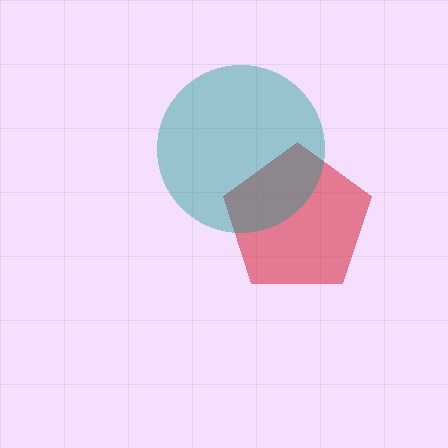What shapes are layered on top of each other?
The layered shapes are: a red pentagon, a teal circle.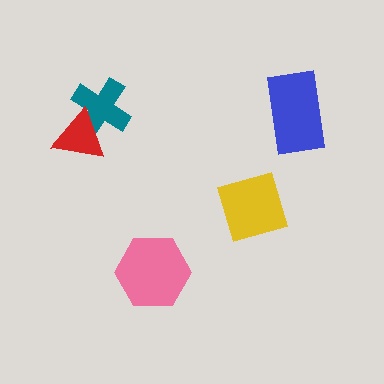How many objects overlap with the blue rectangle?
0 objects overlap with the blue rectangle.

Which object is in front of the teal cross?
The red triangle is in front of the teal cross.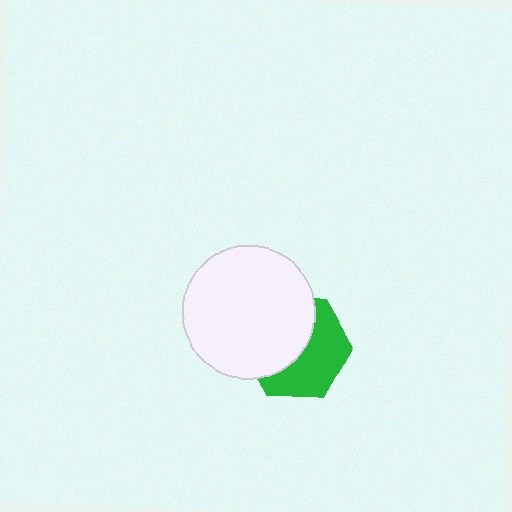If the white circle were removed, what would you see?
You would see the complete green hexagon.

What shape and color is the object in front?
The object in front is a white circle.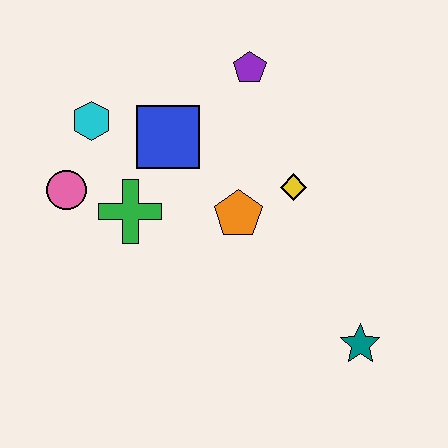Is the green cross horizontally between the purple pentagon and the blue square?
No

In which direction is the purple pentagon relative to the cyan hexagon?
The purple pentagon is to the right of the cyan hexagon.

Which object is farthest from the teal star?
The cyan hexagon is farthest from the teal star.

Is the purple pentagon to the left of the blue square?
No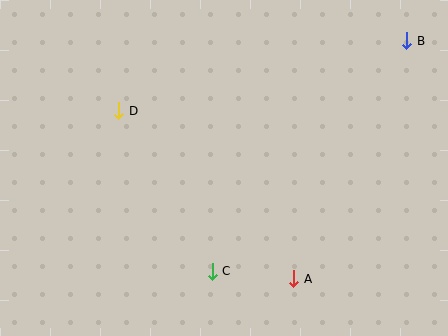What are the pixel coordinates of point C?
Point C is at (212, 271).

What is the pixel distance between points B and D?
The distance between B and D is 296 pixels.